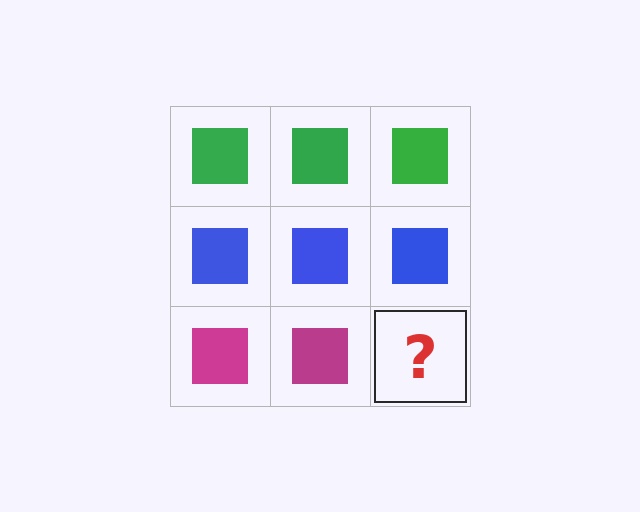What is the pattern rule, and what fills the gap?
The rule is that each row has a consistent color. The gap should be filled with a magenta square.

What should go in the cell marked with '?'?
The missing cell should contain a magenta square.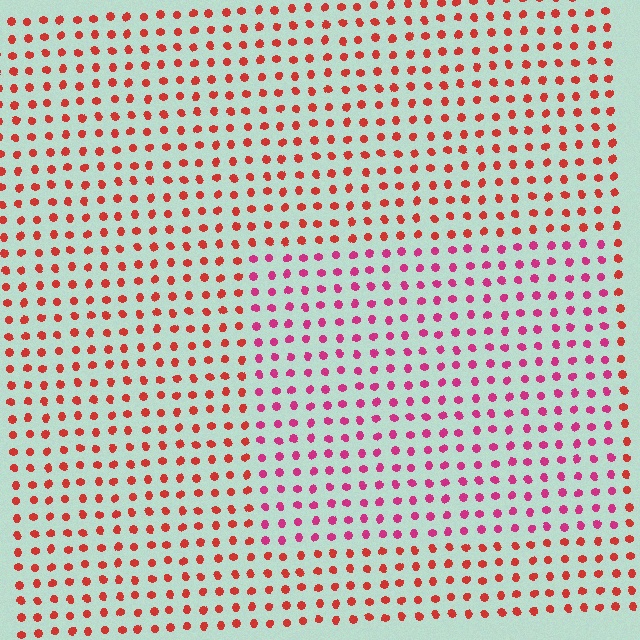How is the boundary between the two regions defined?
The boundary is defined purely by a slight shift in hue (about 34 degrees). Spacing, size, and orientation are identical on both sides.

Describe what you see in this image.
The image is filled with small red elements in a uniform arrangement. A rectangle-shaped region is visible where the elements are tinted to a slightly different hue, forming a subtle color boundary.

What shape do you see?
I see a rectangle.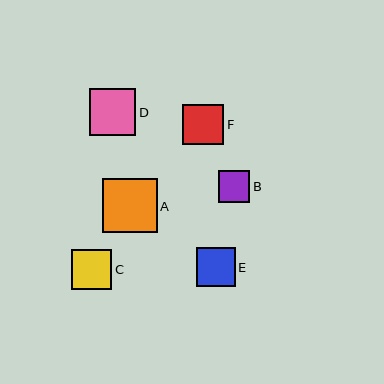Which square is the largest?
Square A is the largest with a size of approximately 55 pixels.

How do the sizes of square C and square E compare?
Square C and square E are approximately the same size.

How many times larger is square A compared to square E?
Square A is approximately 1.4 times the size of square E.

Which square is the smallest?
Square B is the smallest with a size of approximately 31 pixels.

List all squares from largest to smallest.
From largest to smallest: A, D, F, C, E, B.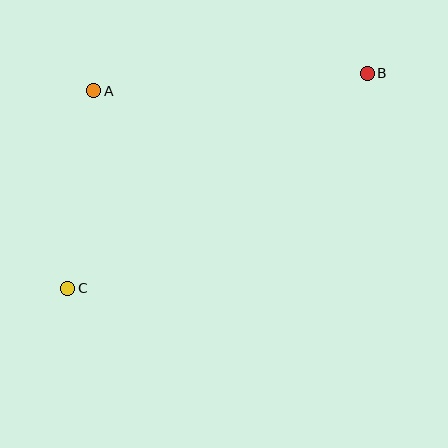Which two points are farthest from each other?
Points B and C are farthest from each other.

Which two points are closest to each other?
Points A and C are closest to each other.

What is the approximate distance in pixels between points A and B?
The distance between A and B is approximately 274 pixels.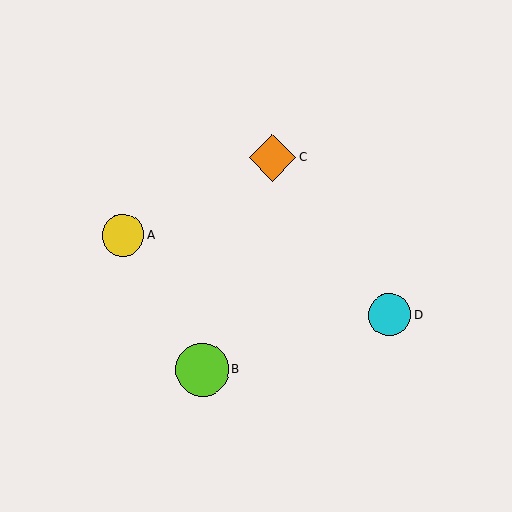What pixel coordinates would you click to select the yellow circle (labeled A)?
Click at (123, 235) to select the yellow circle A.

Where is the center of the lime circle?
The center of the lime circle is at (202, 370).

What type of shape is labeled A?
Shape A is a yellow circle.